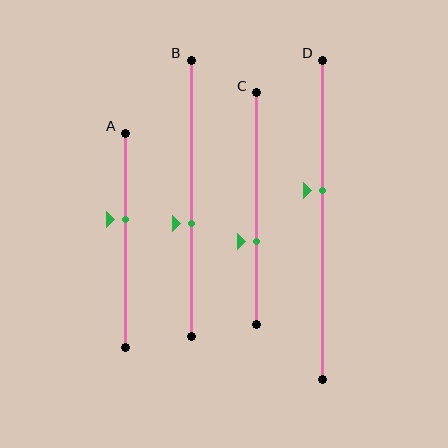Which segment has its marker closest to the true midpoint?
Segment B has its marker closest to the true midpoint.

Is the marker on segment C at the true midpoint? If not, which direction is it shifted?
No, the marker on segment C is shifted downward by about 14% of the segment length.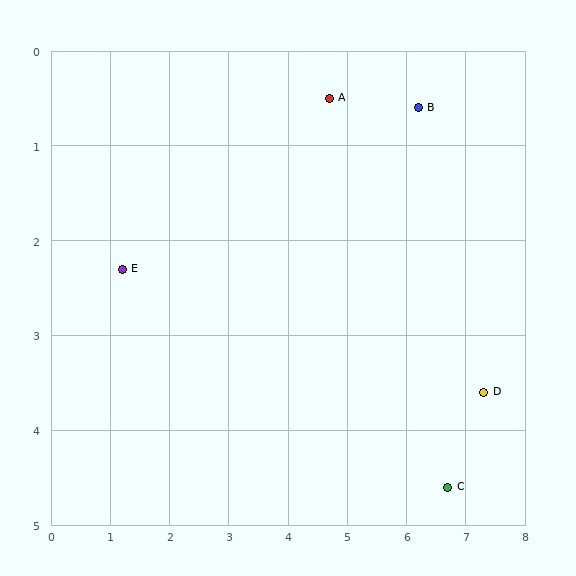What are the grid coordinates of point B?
Point B is at approximately (6.2, 0.6).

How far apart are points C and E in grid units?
Points C and E are about 6.0 grid units apart.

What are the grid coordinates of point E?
Point E is at approximately (1.2, 2.3).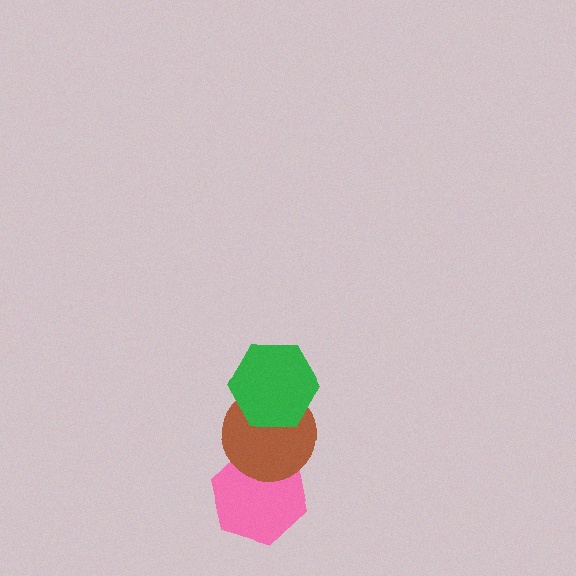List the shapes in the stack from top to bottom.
From top to bottom: the green hexagon, the brown circle, the pink hexagon.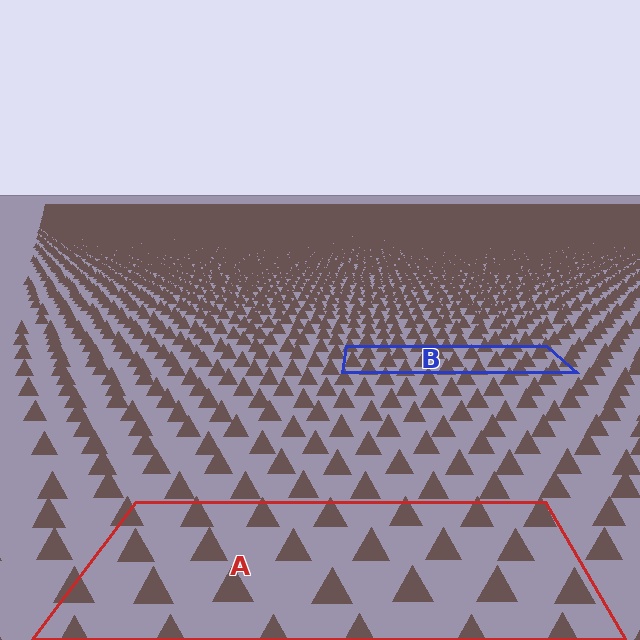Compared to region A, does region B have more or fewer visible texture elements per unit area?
Region B has more texture elements per unit area — they are packed more densely because it is farther away.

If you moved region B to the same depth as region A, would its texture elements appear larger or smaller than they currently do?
They would appear larger. At a closer depth, the same texture elements are projected at a bigger on-screen size.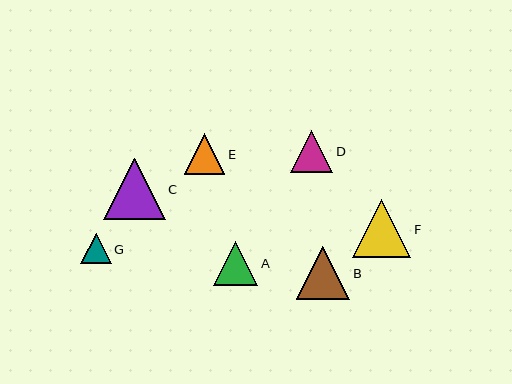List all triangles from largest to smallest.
From largest to smallest: C, F, B, A, D, E, G.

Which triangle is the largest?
Triangle C is the largest with a size of approximately 62 pixels.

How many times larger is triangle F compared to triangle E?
Triangle F is approximately 1.4 times the size of triangle E.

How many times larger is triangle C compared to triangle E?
Triangle C is approximately 1.5 times the size of triangle E.